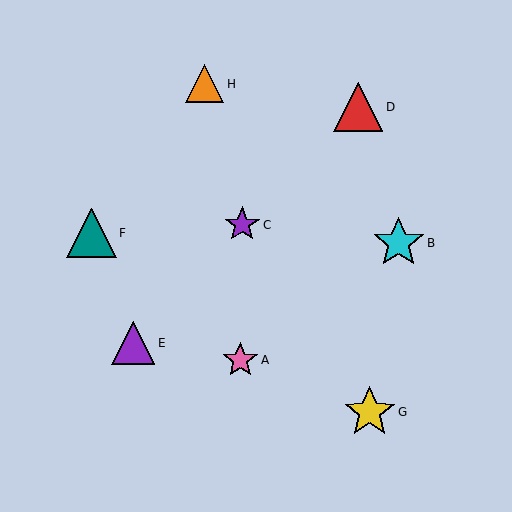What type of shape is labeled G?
Shape G is a yellow star.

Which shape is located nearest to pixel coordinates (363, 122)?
The red triangle (labeled D) at (358, 107) is nearest to that location.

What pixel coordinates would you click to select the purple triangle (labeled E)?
Click at (133, 343) to select the purple triangle E.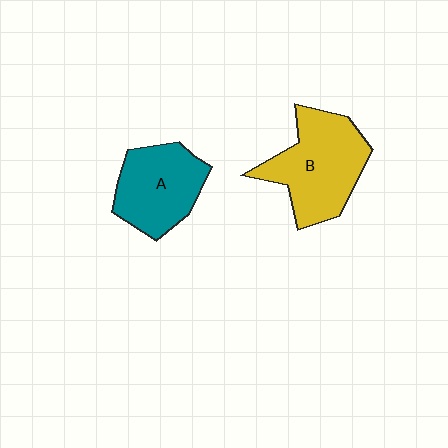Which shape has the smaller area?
Shape A (teal).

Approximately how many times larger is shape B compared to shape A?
Approximately 1.2 times.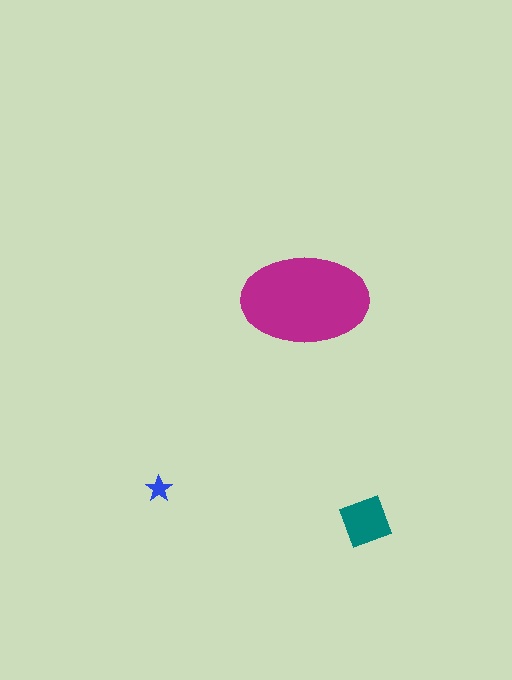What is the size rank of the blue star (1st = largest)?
3rd.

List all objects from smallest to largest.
The blue star, the teal diamond, the magenta ellipse.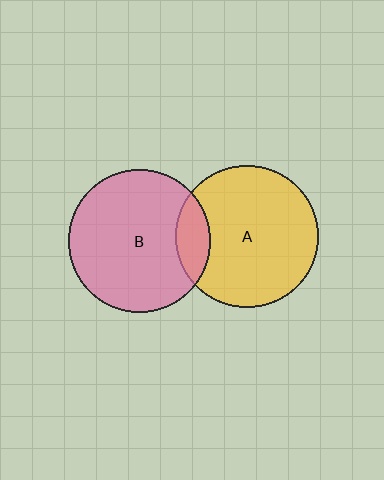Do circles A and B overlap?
Yes.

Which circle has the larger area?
Circle B (pink).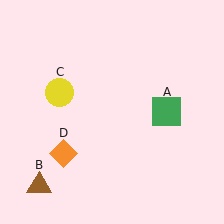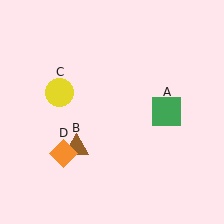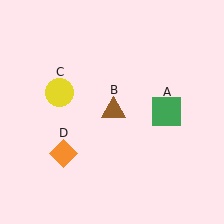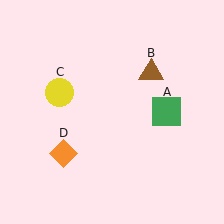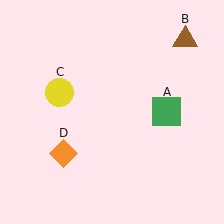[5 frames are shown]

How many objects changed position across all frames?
1 object changed position: brown triangle (object B).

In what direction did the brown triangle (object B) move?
The brown triangle (object B) moved up and to the right.